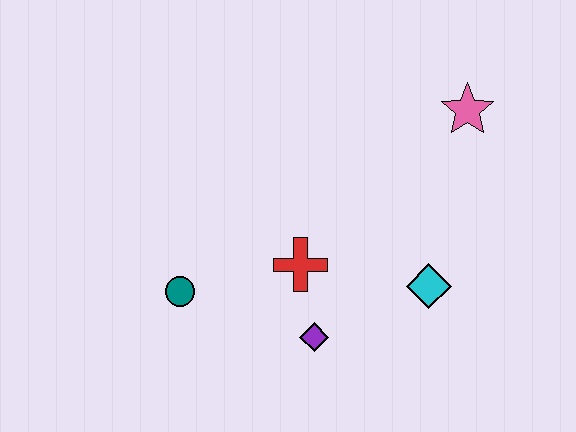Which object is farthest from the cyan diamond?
The teal circle is farthest from the cyan diamond.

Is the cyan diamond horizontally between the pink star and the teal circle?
Yes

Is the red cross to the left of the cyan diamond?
Yes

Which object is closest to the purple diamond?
The red cross is closest to the purple diamond.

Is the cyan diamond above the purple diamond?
Yes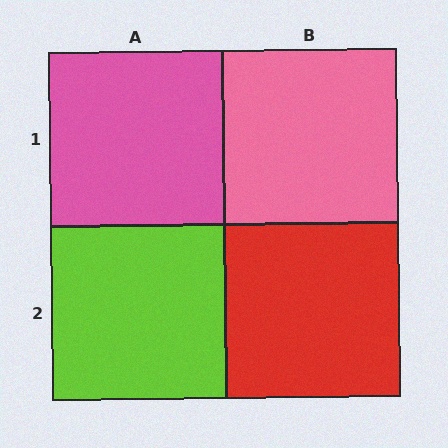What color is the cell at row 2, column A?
Lime.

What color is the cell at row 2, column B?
Red.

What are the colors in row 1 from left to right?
Pink, pink.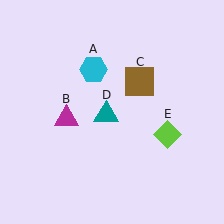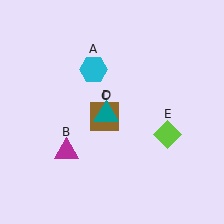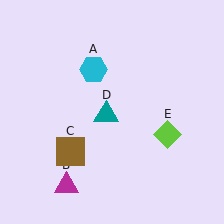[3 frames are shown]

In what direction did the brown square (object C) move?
The brown square (object C) moved down and to the left.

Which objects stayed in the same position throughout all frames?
Cyan hexagon (object A) and teal triangle (object D) and lime diamond (object E) remained stationary.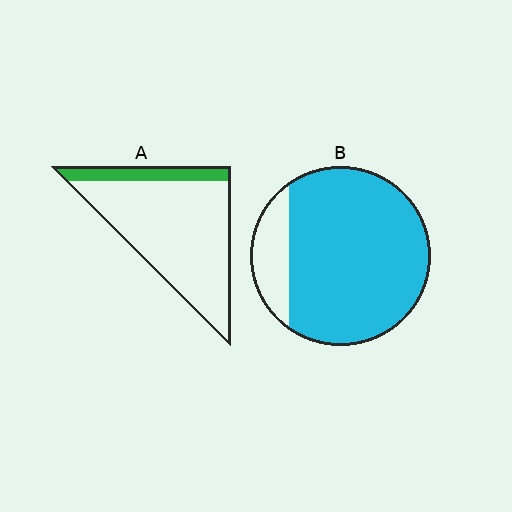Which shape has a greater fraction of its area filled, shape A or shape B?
Shape B.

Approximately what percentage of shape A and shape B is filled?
A is approximately 15% and B is approximately 85%.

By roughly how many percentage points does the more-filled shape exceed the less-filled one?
By roughly 70 percentage points (B over A).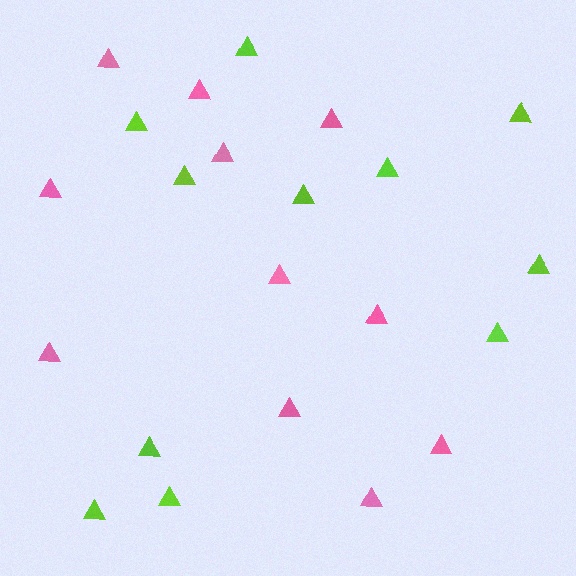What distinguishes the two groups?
There are 2 groups: one group of pink triangles (11) and one group of lime triangles (11).